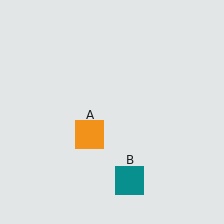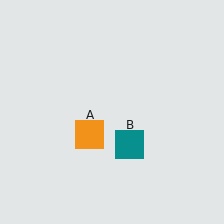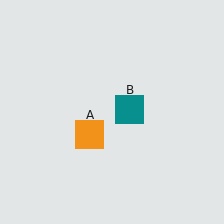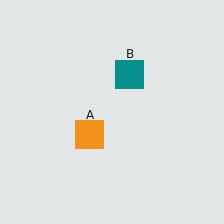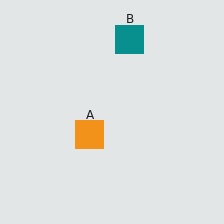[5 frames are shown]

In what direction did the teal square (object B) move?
The teal square (object B) moved up.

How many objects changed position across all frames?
1 object changed position: teal square (object B).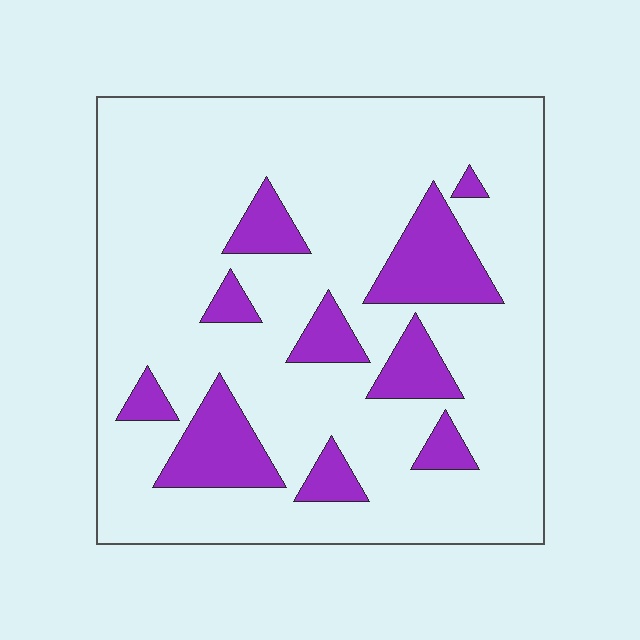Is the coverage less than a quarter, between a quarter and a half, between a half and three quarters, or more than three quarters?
Less than a quarter.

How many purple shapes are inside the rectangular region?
10.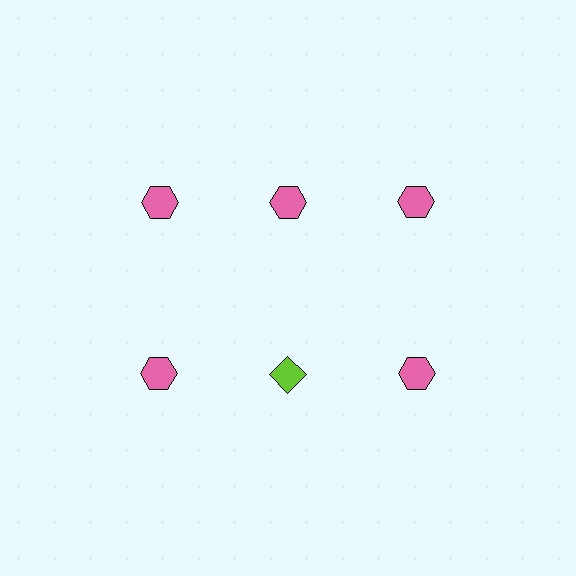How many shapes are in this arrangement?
There are 6 shapes arranged in a grid pattern.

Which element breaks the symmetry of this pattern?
The lime diamond in the second row, second from left column breaks the symmetry. All other shapes are pink hexagons.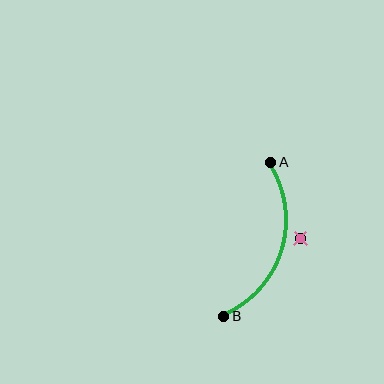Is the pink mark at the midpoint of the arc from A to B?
No — the pink mark does not lie on the arc at all. It sits slightly outside the curve.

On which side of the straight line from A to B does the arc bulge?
The arc bulges to the right of the straight line connecting A and B.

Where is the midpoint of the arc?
The arc midpoint is the point on the curve farthest from the straight line joining A and B. It sits to the right of that line.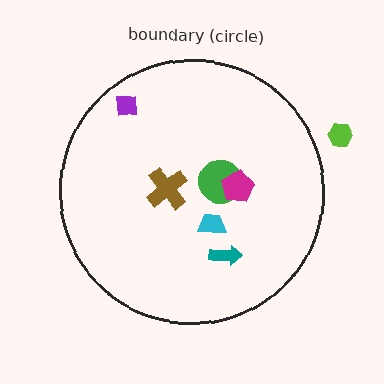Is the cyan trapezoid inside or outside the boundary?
Inside.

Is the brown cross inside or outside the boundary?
Inside.